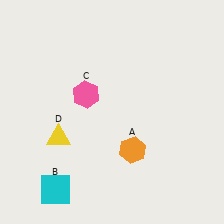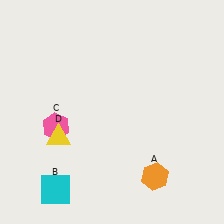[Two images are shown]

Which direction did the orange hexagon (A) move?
The orange hexagon (A) moved down.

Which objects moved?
The objects that moved are: the orange hexagon (A), the pink hexagon (C).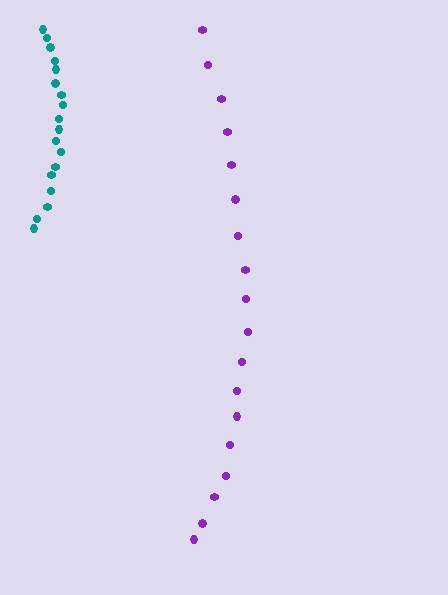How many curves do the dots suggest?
There are 2 distinct paths.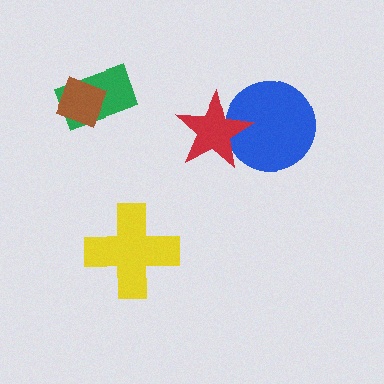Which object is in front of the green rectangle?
The brown diamond is in front of the green rectangle.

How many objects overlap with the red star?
1 object overlaps with the red star.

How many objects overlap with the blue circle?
1 object overlaps with the blue circle.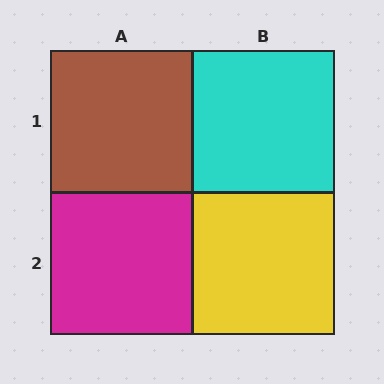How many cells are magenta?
1 cell is magenta.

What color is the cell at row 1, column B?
Cyan.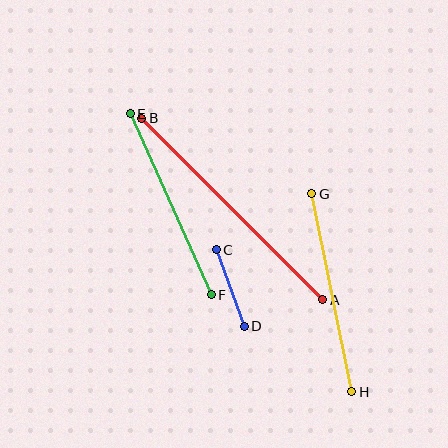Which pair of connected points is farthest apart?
Points A and B are farthest apart.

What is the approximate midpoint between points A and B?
The midpoint is at approximately (232, 209) pixels.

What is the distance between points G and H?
The distance is approximately 202 pixels.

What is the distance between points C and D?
The distance is approximately 81 pixels.